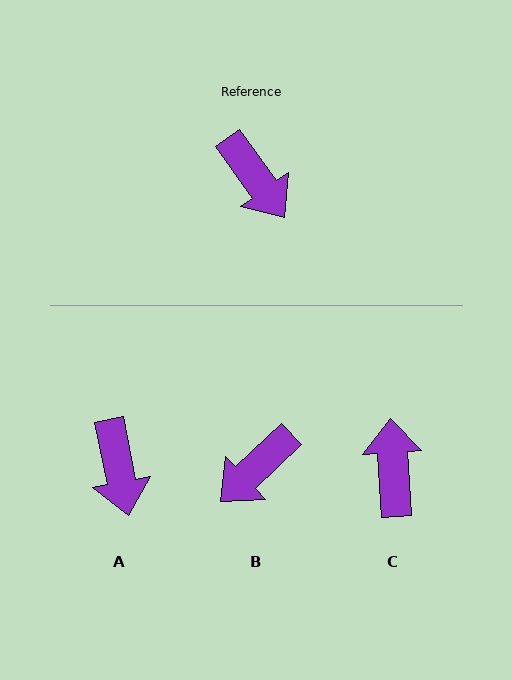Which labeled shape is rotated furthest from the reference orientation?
C, about 148 degrees away.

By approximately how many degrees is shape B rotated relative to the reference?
Approximately 83 degrees clockwise.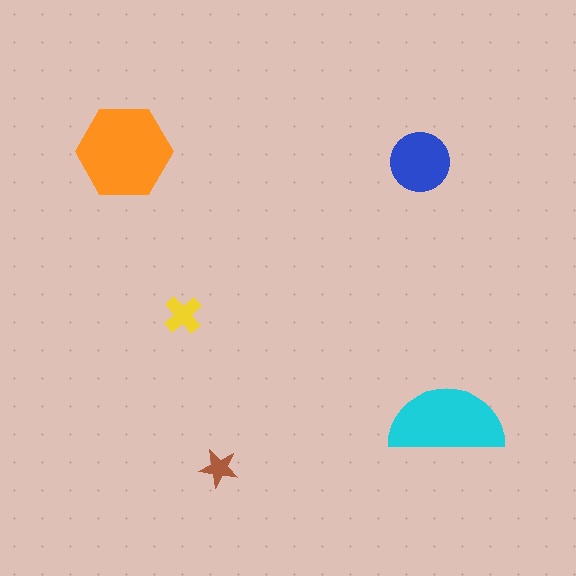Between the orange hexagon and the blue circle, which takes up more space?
The orange hexagon.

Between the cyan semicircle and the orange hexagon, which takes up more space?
The orange hexagon.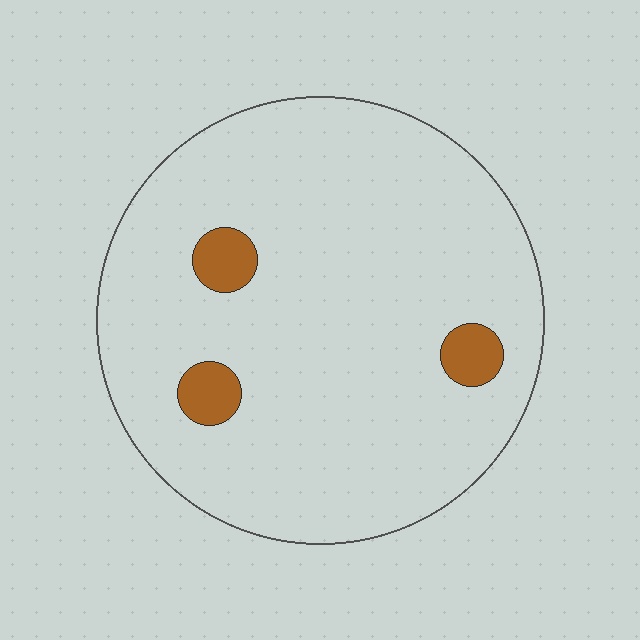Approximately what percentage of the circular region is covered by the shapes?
Approximately 5%.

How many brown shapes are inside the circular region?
3.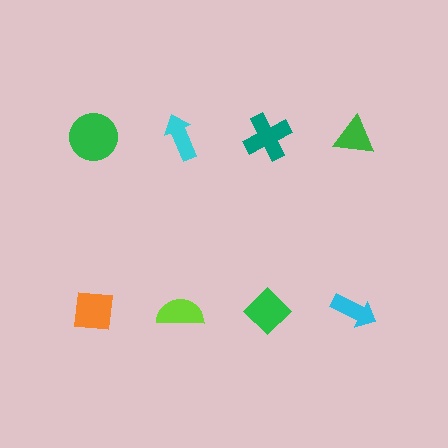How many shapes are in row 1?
4 shapes.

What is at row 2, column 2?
A lime semicircle.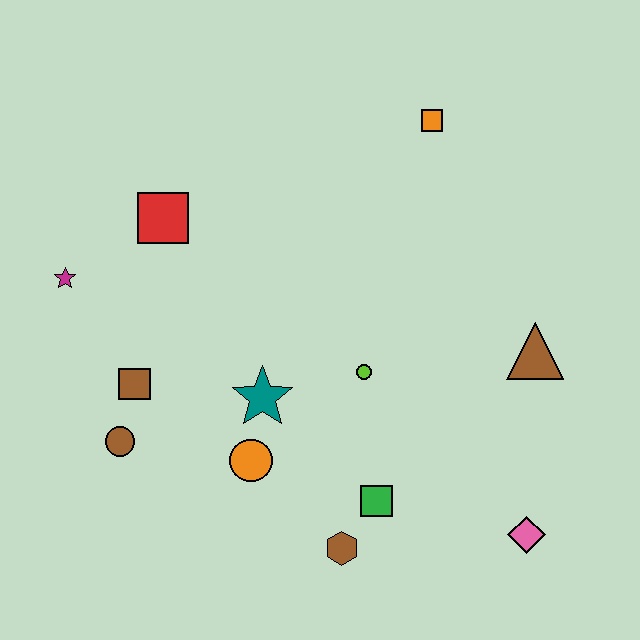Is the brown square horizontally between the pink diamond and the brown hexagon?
No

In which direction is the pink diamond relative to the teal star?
The pink diamond is to the right of the teal star.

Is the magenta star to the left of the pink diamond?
Yes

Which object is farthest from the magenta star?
The pink diamond is farthest from the magenta star.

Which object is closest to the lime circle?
The teal star is closest to the lime circle.